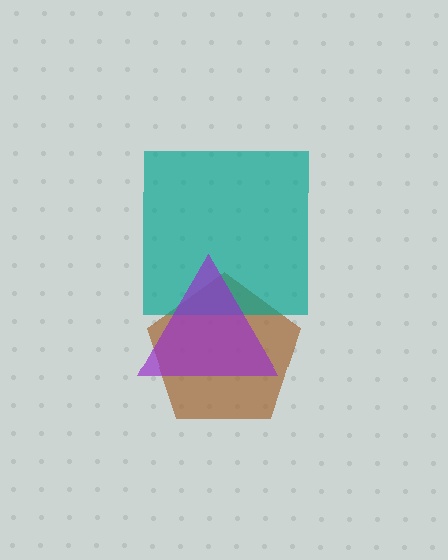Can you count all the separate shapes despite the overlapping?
Yes, there are 3 separate shapes.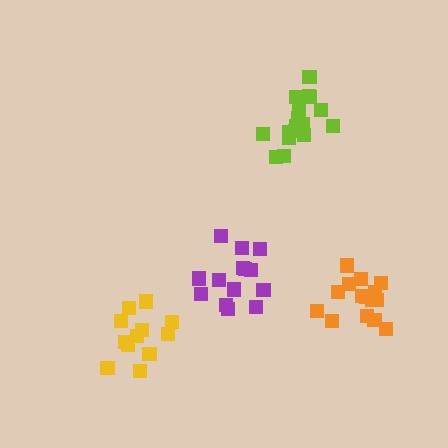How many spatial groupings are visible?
There are 4 spatial groupings.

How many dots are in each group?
Group 1: 17 dots, Group 2: 15 dots, Group 3: 14 dots, Group 4: 12 dots (58 total).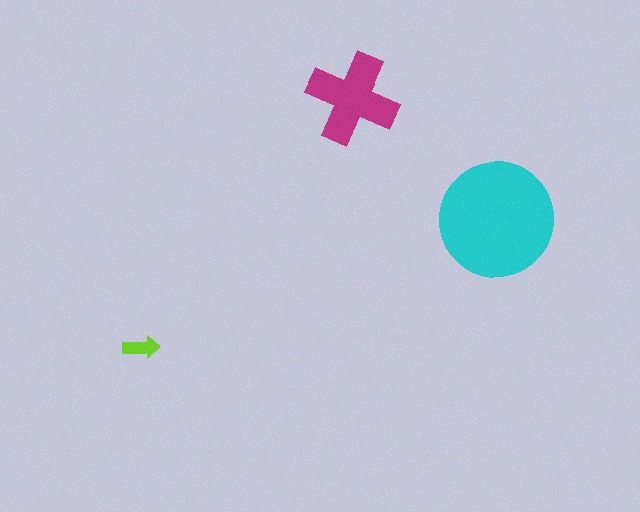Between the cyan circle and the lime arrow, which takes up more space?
The cyan circle.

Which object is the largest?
The cyan circle.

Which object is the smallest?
The lime arrow.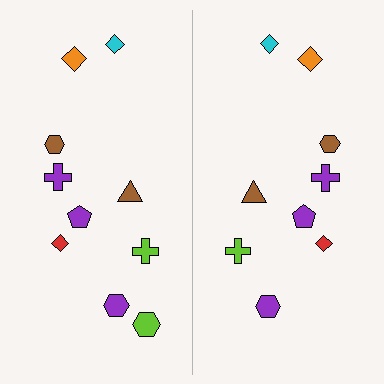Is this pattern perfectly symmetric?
No, the pattern is not perfectly symmetric. A lime hexagon is missing from the right side.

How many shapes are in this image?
There are 19 shapes in this image.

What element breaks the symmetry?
A lime hexagon is missing from the right side.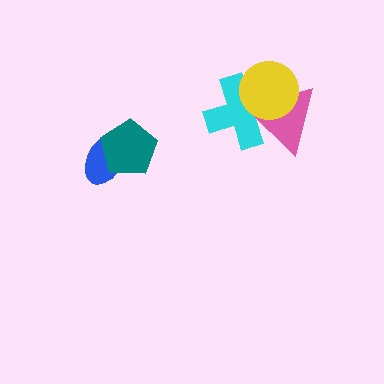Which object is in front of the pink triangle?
The yellow circle is in front of the pink triangle.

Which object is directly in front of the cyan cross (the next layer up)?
The pink triangle is directly in front of the cyan cross.